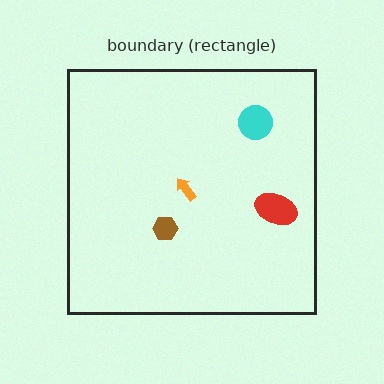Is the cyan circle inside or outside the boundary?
Inside.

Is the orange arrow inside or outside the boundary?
Inside.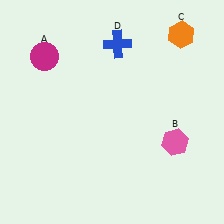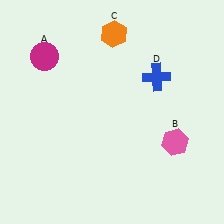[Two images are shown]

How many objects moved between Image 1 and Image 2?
2 objects moved between the two images.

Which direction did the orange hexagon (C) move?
The orange hexagon (C) moved left.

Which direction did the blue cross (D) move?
The blue cross (D) moved right.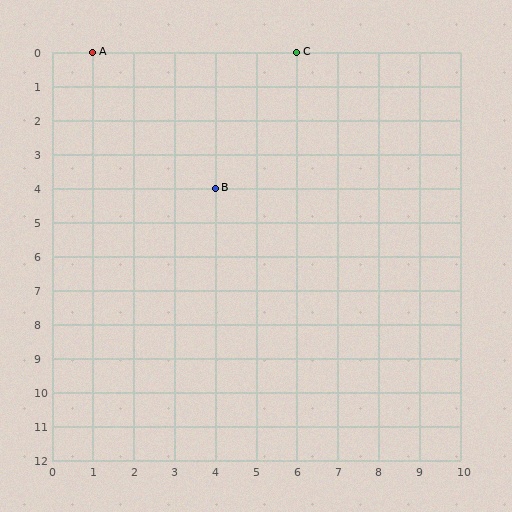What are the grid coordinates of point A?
Point A is at grid coordinates (1, 0).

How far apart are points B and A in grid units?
Points B and A are 3 columns and 4 rows apart (about 5.0 grid units diagonally).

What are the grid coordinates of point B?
Point B is at grid coordinates (4, 4).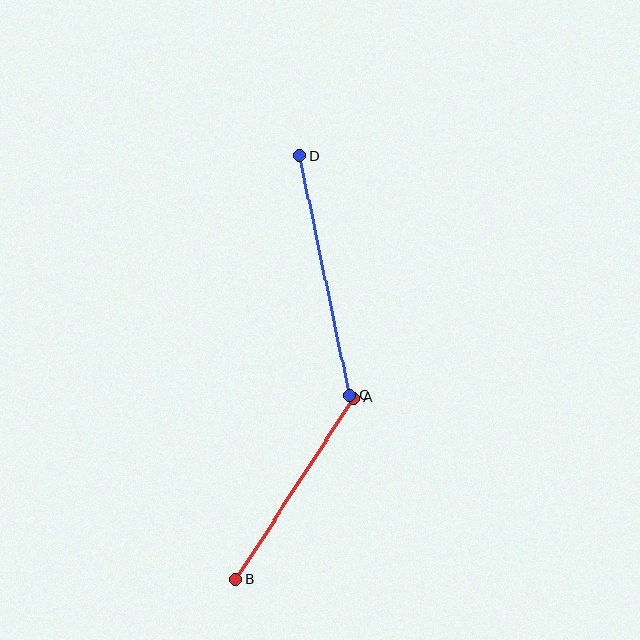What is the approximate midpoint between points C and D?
The midpoint is at approximately (325, 276) pixels.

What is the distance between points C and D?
The distance is approximately 245 pixels.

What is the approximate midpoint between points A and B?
The midpoint is at approximately (295, 489) pixels.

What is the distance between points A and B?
The distance is approximately 216 pixels.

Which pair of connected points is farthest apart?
Points C and D are farthest apart.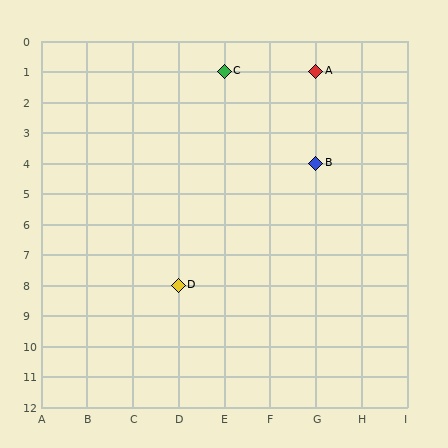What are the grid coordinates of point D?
Point D is at grid coordinates (D, 8).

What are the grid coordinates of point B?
Point B is at grid coordinates (G, 4).